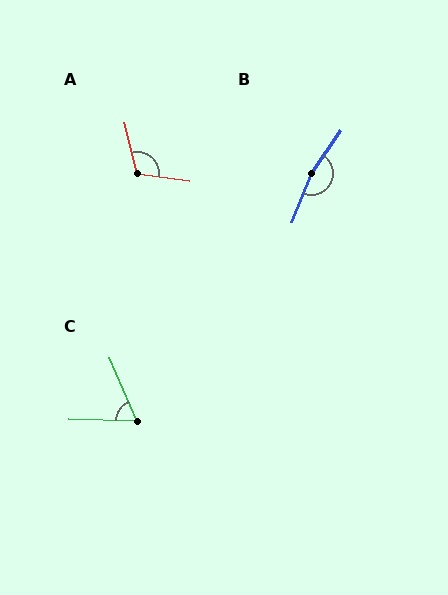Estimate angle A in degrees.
Approximately 111 degrees.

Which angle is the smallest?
C, at approximately 66 degrees.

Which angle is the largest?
B, at approximately 167 degrees.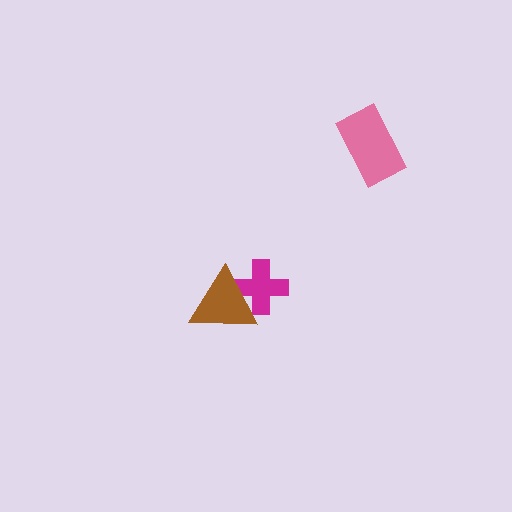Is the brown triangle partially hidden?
No, no other shape covers it.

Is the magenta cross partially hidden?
Yes, it is partially covered by another shape.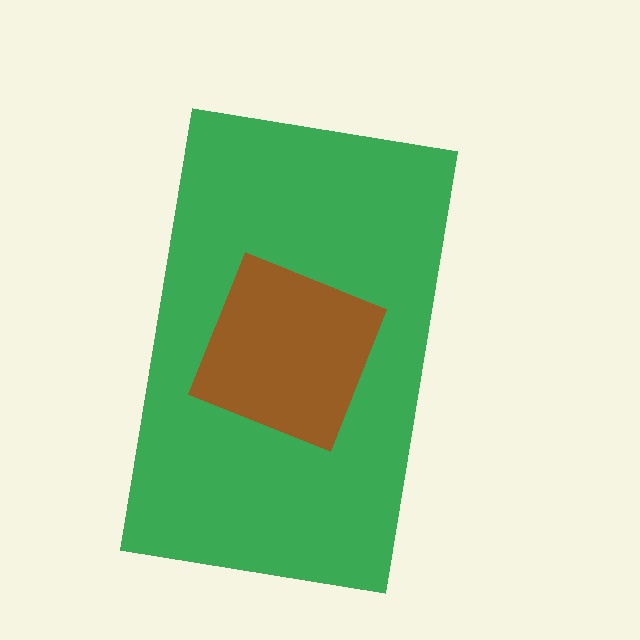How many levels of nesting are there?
2.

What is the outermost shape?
The green rectangle.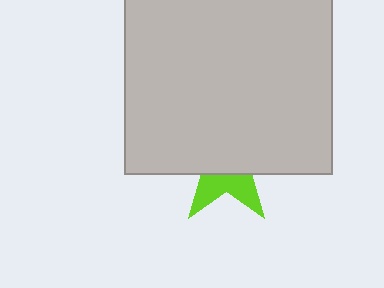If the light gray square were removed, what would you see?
You would see the complete lime star.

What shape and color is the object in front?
The object in front is a light gray square.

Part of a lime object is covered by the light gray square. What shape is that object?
It is a star.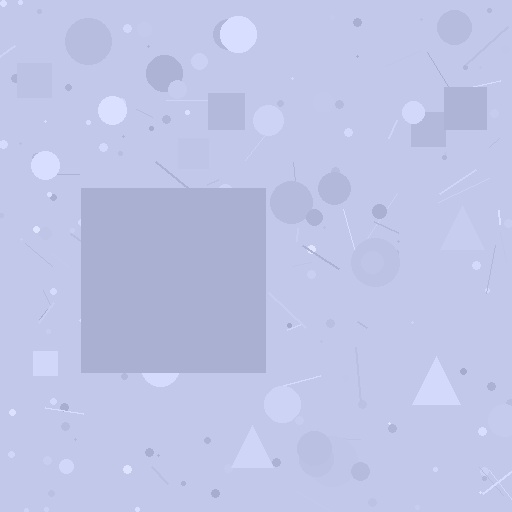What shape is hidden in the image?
A square is hidden in the image.